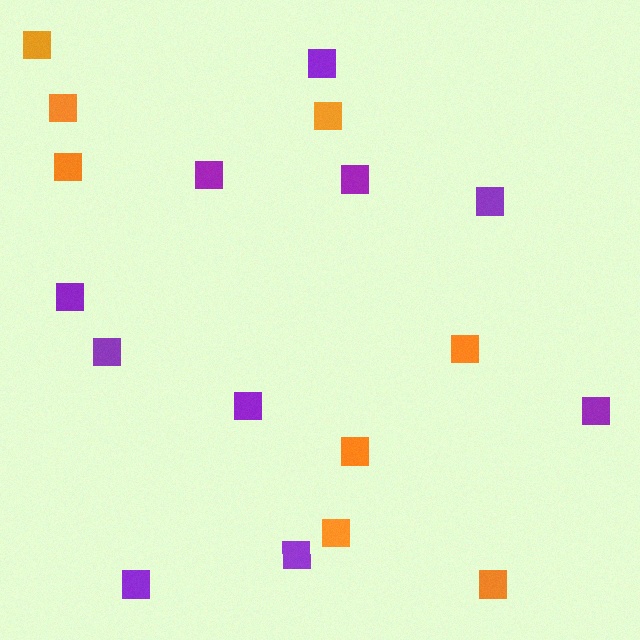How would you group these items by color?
There are 2 groups: one group of purple squares (10) and one group of orange squares (8).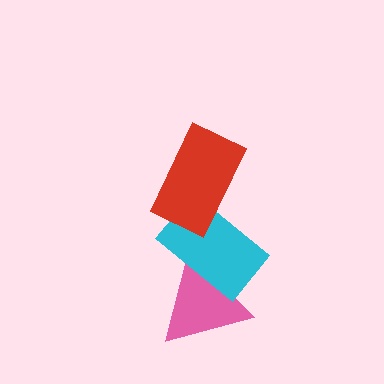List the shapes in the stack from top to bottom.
From top to bottom: the red rectangle, the cyan rectangle, the pink triangle.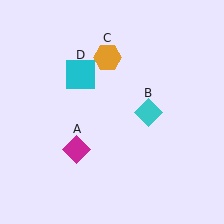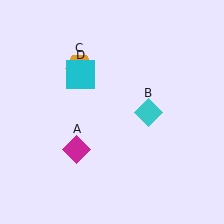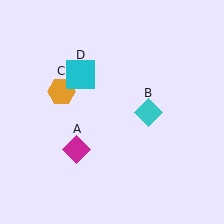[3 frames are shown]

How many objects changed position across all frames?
1 object changed position: orange hexagon (object C).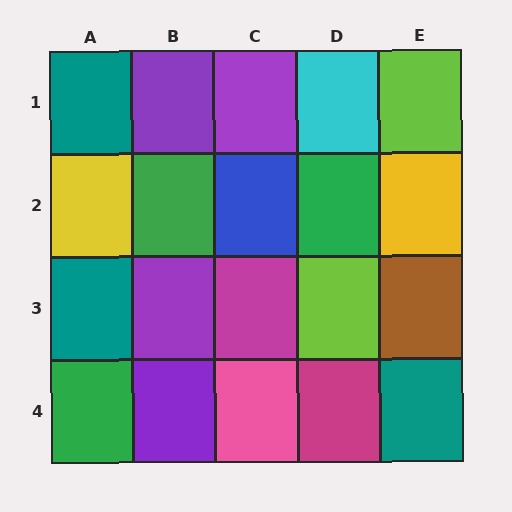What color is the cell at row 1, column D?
Cyan.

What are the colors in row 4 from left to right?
Green, purple, pink, magenta, teal.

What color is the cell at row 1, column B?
Purple.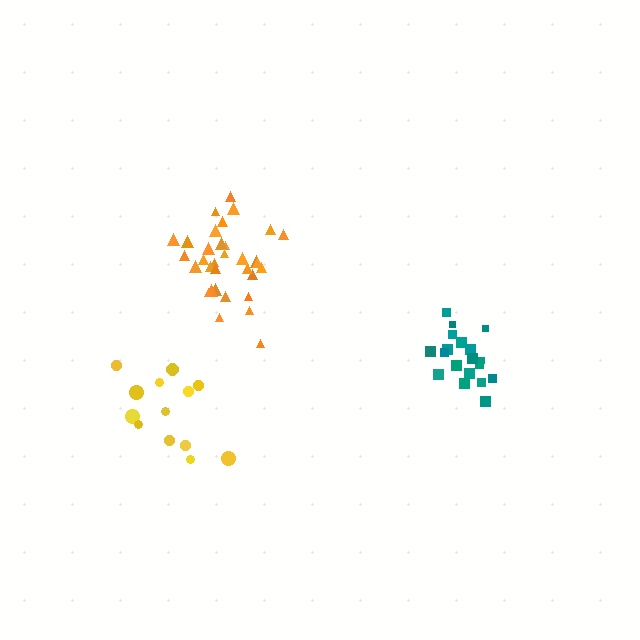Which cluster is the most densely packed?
Teal.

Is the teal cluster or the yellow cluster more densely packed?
Teal.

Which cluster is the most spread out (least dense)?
Yellow.